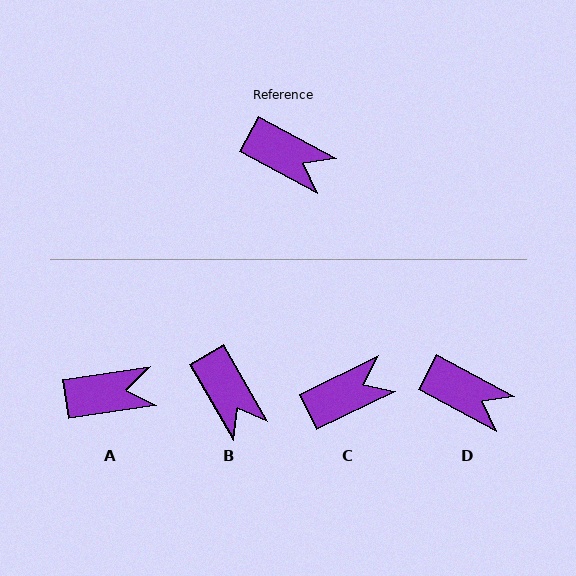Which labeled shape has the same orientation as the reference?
D.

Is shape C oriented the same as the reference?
No, it is off by about 54 degrees.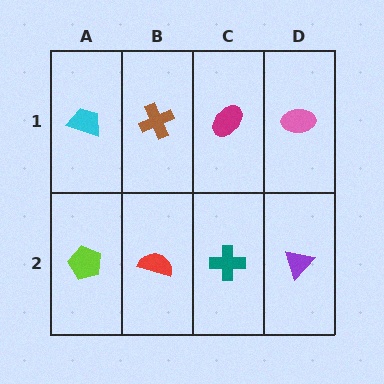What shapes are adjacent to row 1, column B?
A red semicircle (row 2, column B), a cyan trapezoid (row 1, column A), a magenta ellipse (row 1, column C).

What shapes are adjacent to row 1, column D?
A purple triangle (row 2, column D), a magenta ellipse (row 1, column C).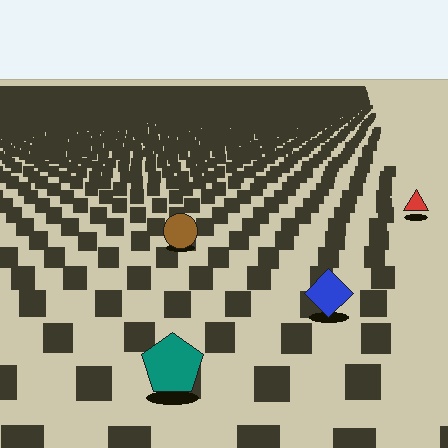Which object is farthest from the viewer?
The red triangle is farthest from the viewer. It appears smaller and the ground texture around it is denser.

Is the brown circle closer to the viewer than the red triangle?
Yes. The brown circle is closer — you can tell from the texture gradient: the ground texture is coarser near it.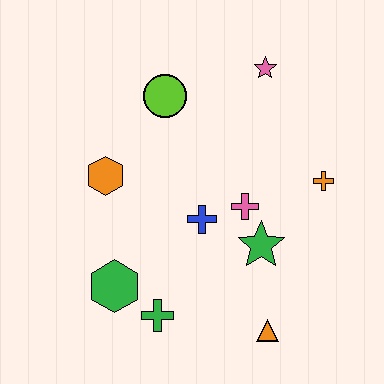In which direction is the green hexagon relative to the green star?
The green hexagon is to the left of the green star.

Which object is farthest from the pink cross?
The green hexagon is farthest from the pink cross.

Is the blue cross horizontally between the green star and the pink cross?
No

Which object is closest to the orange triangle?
The green star is closest to the orange triangle.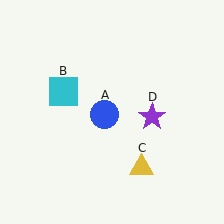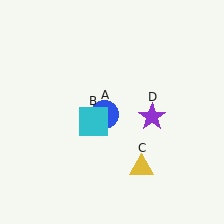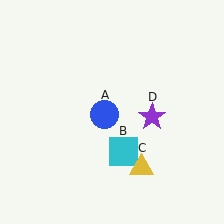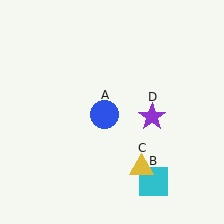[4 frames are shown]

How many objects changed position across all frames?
1 object changed position: cyan square (object B).